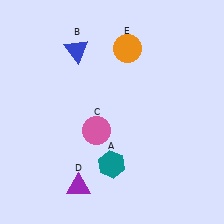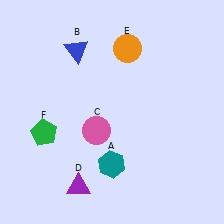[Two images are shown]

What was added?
A green pentagon (F) was added in Image 2.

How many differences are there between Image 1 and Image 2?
There is 1 difference between the two images.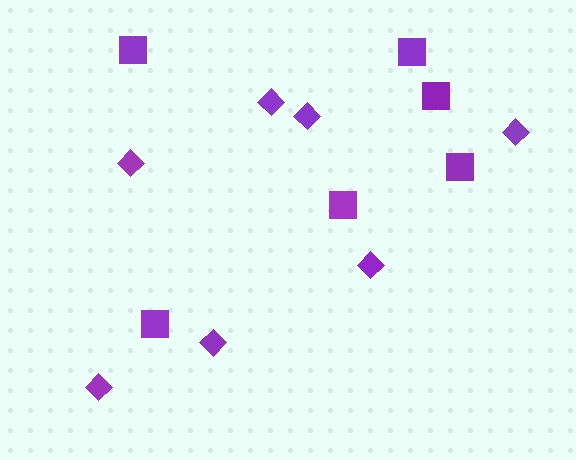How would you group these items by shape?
There are 2 groups: one group of diamonds (7) and one group of squares (6).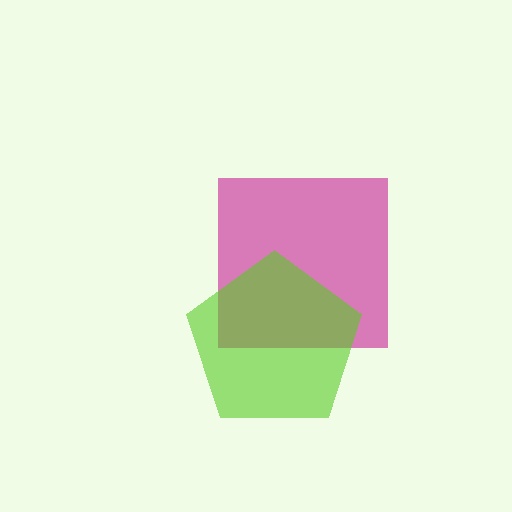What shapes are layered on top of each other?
The layered shapes are: a magenta square, a lime pentagon.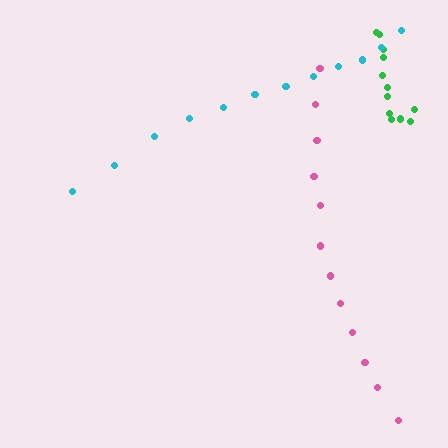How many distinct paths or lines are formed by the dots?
There are 3 distinct paths.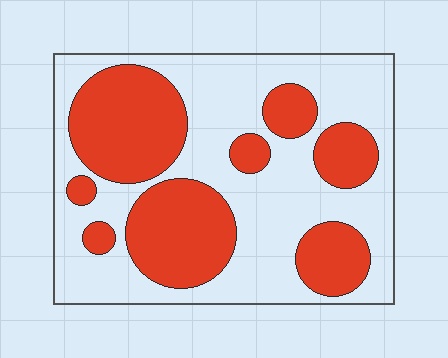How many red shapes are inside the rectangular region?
8.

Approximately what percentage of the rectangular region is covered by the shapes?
Approximately 40%.